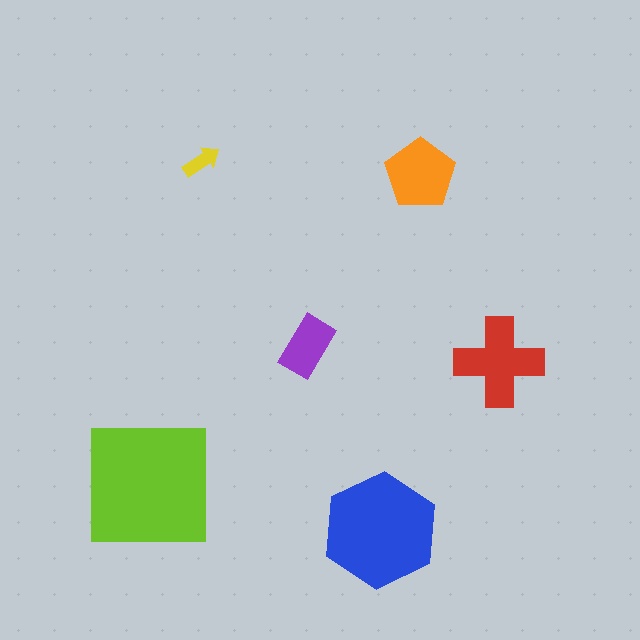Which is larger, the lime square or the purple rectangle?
The lime square.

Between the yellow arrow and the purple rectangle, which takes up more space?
The purple rectangle.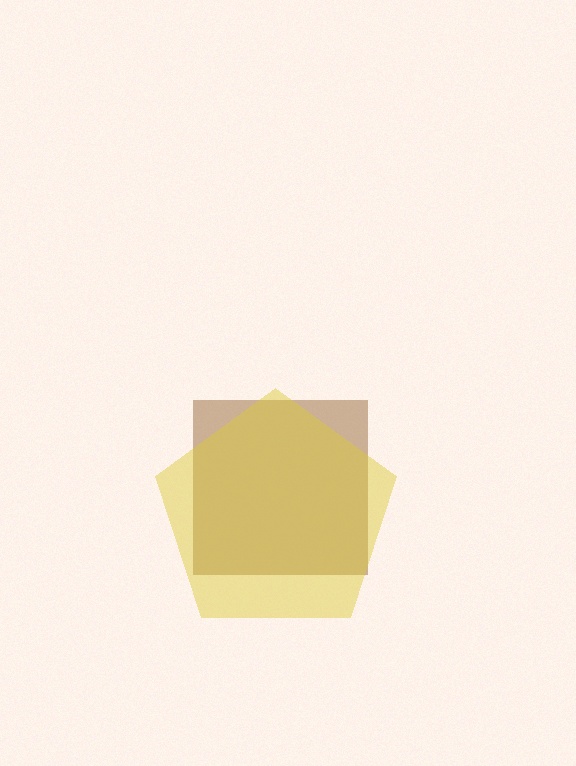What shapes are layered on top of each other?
The layered shapes are: a brown square, a yellow pentagon.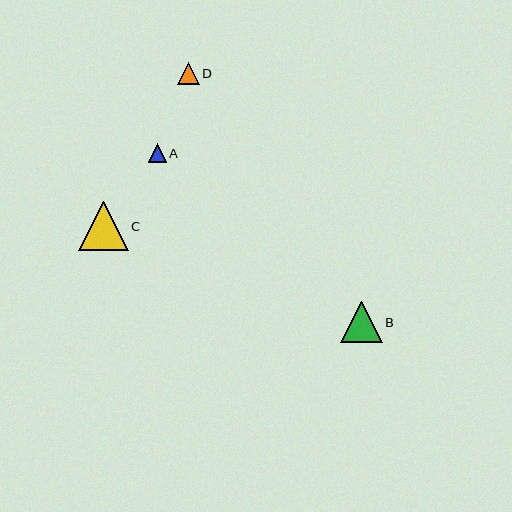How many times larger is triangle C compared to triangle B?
Triangle C is approximately 1.2 times the size of triangle B.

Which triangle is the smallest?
Triangle A is the smallest with a size of approximately 18 pixels.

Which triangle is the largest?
Triangle C is the largest with a size of approximately 49 pixels.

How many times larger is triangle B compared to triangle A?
Triangle B is approximately 2.3 times the size of triangle A.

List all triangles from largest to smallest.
From largest to smallest: C, B, D, A.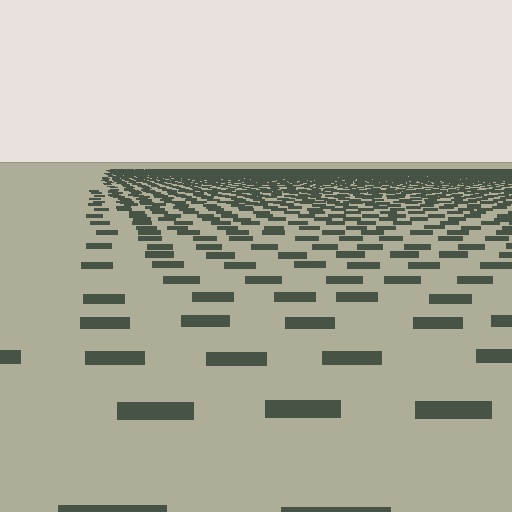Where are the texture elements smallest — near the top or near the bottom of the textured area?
Near the top.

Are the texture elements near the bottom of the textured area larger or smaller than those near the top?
Larger. Near the bottom, elements are closer to the viewer and appear at a bigger on-screen size.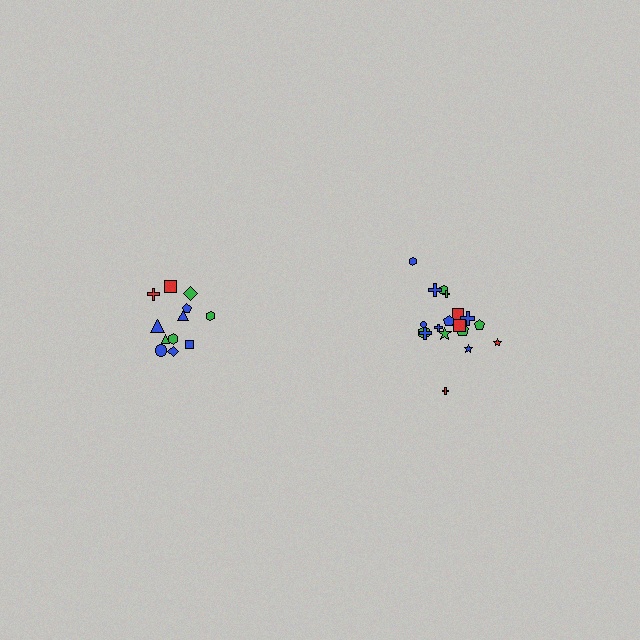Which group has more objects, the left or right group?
The right group.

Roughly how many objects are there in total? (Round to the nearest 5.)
Roughly 30 objects in total.